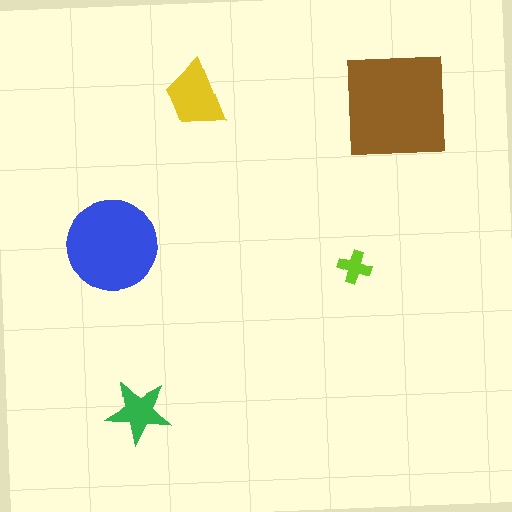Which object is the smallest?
The lime cross.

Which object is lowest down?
The green star is bottommost.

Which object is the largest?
The brown square.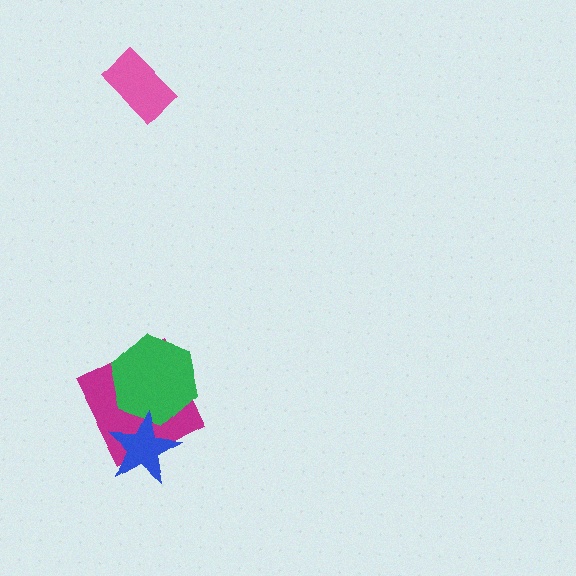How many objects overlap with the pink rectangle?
0 objects overlap with the pink rectangle.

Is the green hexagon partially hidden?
Yes, it is partially covered by another shape.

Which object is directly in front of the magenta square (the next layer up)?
The green hexagon is directly in front of the magenta square.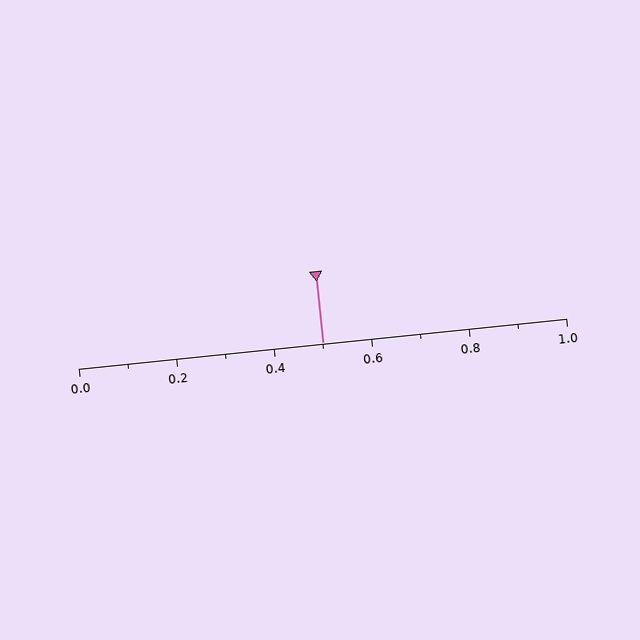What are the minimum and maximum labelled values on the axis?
The axis runs from 0.0 to 1.0.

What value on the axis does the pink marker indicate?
The marker indicates approximately 0.5.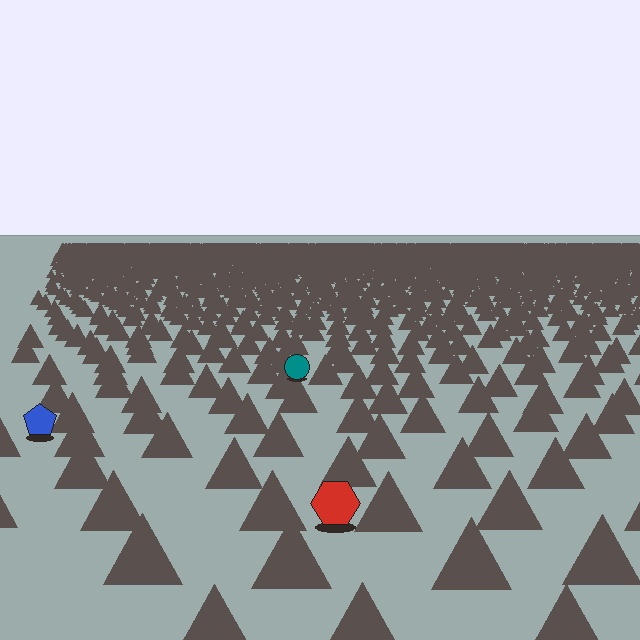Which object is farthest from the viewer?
The teal circle is farthest from the viewer. It appears smaller and the ground texture around it is denser.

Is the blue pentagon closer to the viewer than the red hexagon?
No. The red hexagon is closer — you can tell from the texture gradient: the ground texture is coarser near it.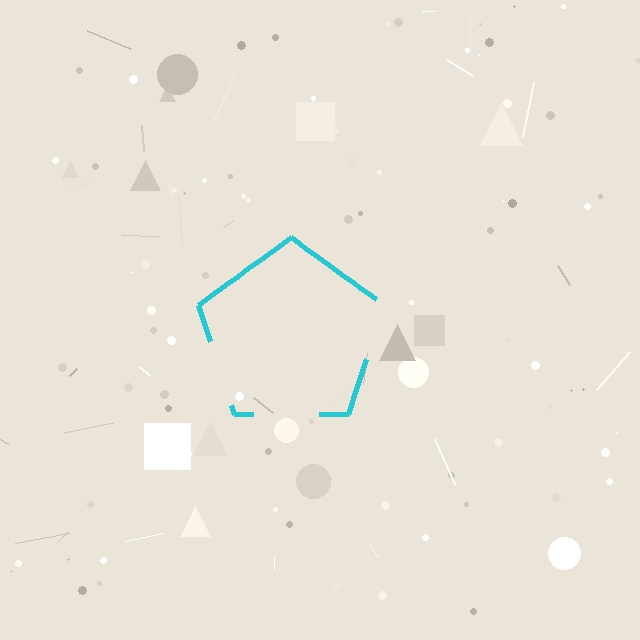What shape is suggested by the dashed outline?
The dashed outline suggests a pentagon.